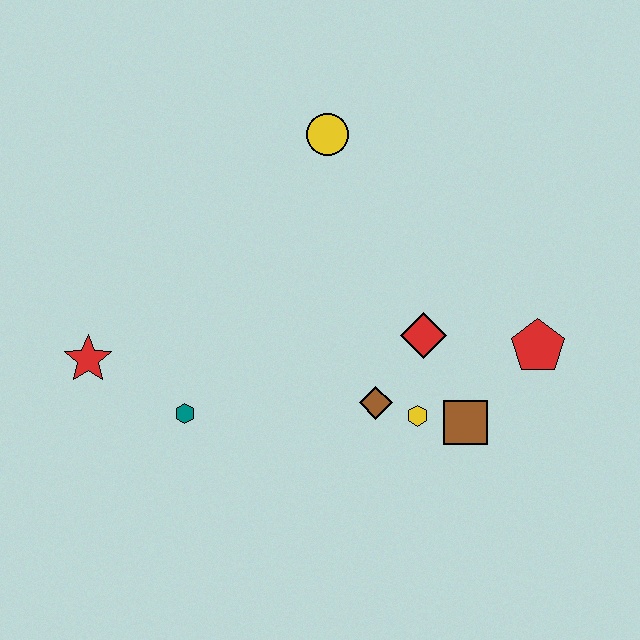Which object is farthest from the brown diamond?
The red star is farthest from the brown diamond.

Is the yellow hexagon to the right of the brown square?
No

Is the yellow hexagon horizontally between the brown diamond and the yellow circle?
No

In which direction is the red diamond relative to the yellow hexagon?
The red diamond is above the yellow hexagon.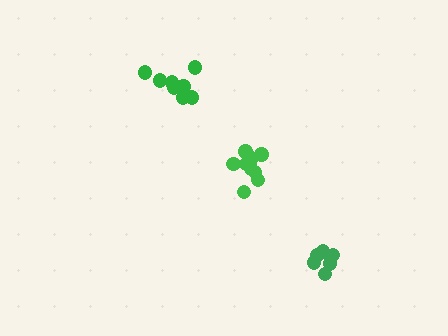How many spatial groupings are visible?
There are 3 spatial groupings.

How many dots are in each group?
Group 1: 8 dots, Group 2: 10 dots, Group 3: 6 dots (24 total).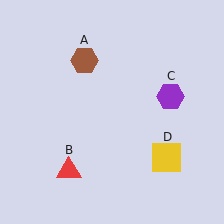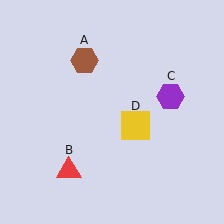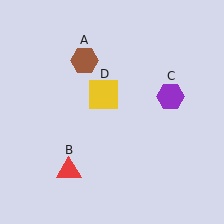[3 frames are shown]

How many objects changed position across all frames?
1 object changed position: yellow square (object D).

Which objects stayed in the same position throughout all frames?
Brown hexagon (object A) and red triangle (object B) and purple hexagon (object C) remained stationary.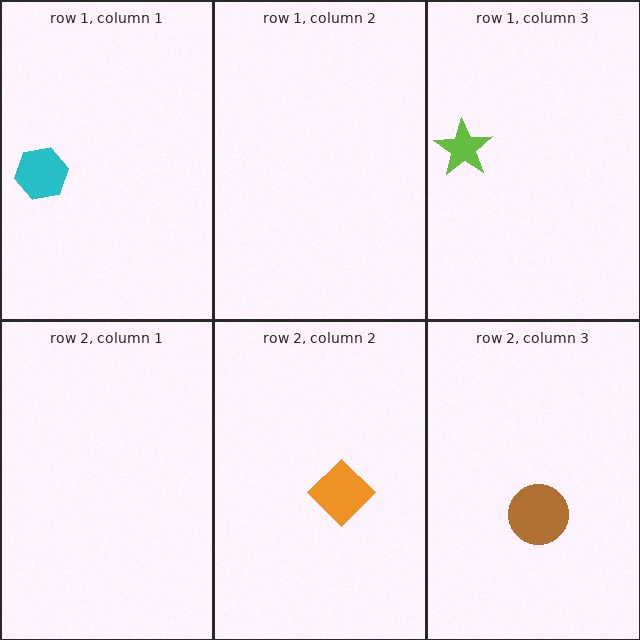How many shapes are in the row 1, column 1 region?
1.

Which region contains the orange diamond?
The row 2, column 2 region.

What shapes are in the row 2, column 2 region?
The orange diamond.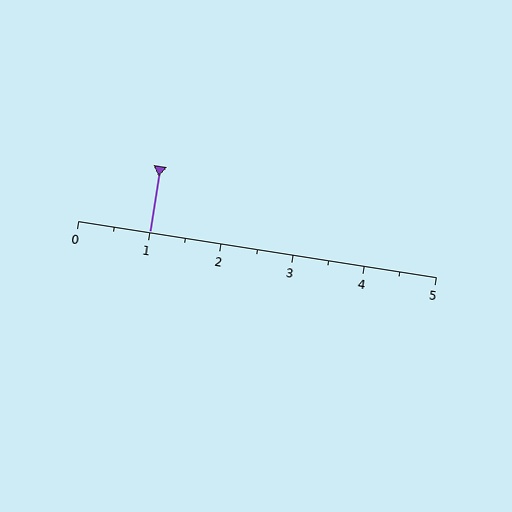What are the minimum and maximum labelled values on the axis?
The axis runs from 0 to 5.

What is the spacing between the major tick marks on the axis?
The major ticks are spaced 1 apart.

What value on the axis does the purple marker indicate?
The marker indicates approximately 1.